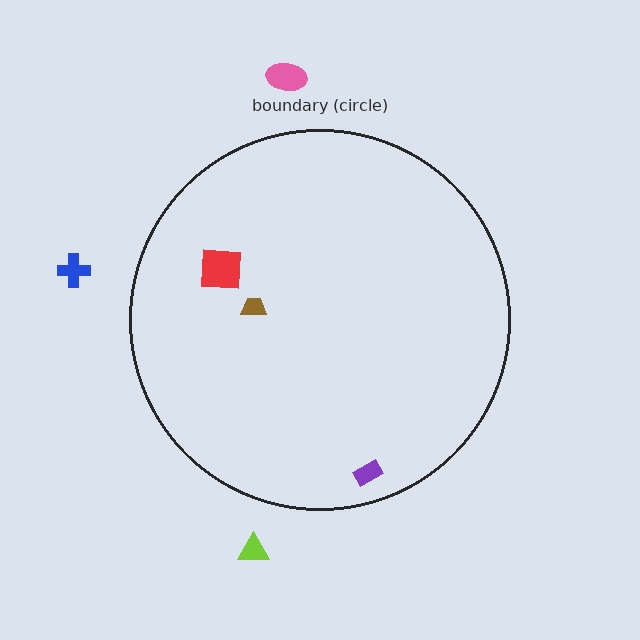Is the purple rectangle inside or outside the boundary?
Inside.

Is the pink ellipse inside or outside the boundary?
Outside.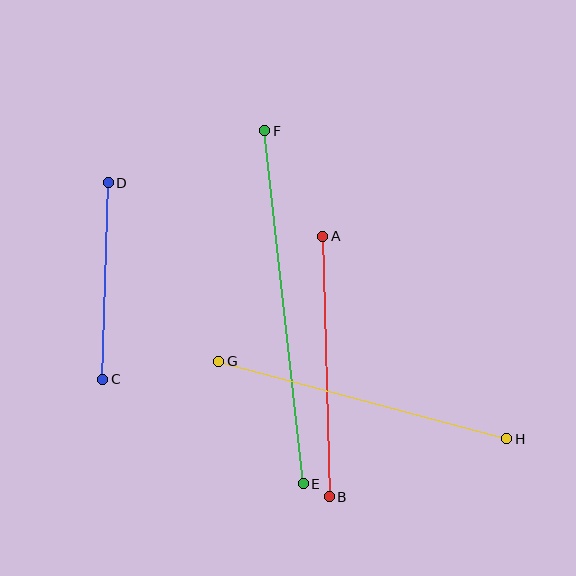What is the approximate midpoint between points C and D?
The midpoint is at approximately (105, 281) pixels.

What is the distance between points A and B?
The distance is approximately 261 pixels.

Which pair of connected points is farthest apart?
Points E and F are farthest apart.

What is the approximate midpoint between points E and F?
The midpoint is at approximately (284, 307) pixels.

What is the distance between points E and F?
The distance is approximately 355 pixels.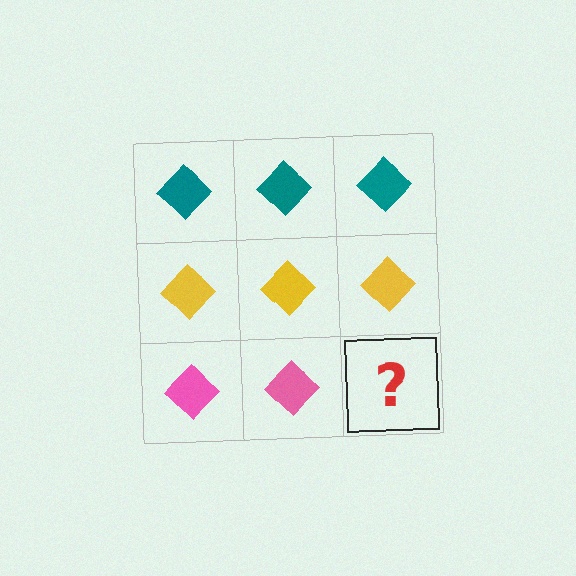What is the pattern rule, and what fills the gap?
The rule is that each row has a consistent color. The gap should be filled with a pink diamond.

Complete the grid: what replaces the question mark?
The question mark should be replaced with a pink diamond.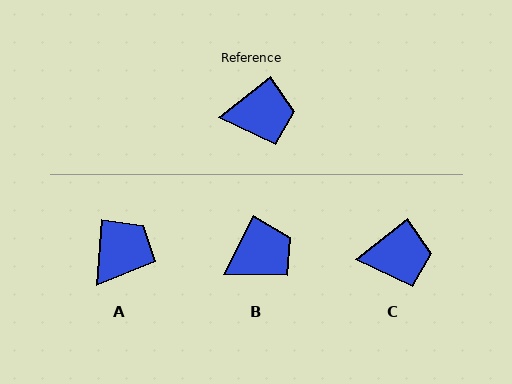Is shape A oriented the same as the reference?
No, it is off by about 47 degrees.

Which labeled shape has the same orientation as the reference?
C.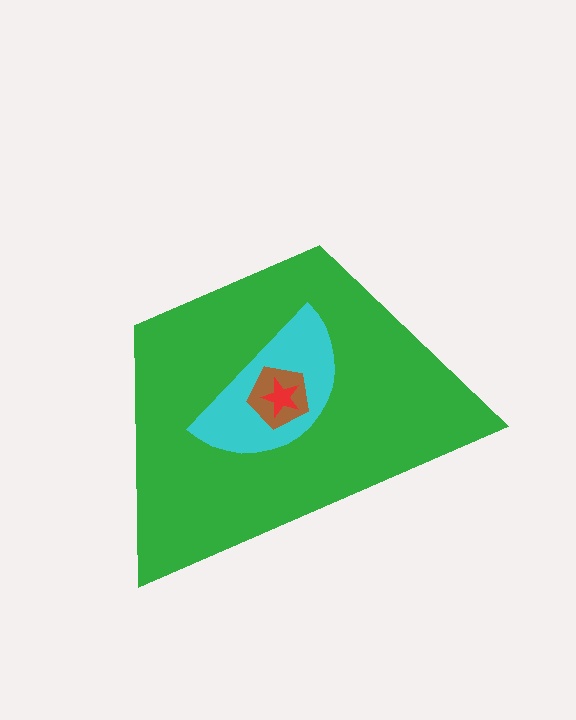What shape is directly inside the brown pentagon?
The red star.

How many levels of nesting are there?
4.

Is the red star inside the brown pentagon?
Yes.